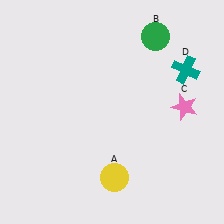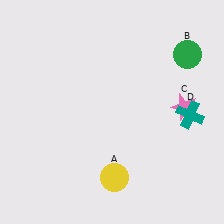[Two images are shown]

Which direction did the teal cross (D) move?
The teal cross (D) moved down.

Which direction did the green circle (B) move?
The green circle (B) moved right.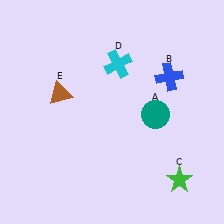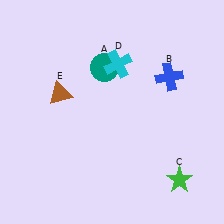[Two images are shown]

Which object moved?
The teal circle (A) moved left.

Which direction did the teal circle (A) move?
The teal circle (A) moved left.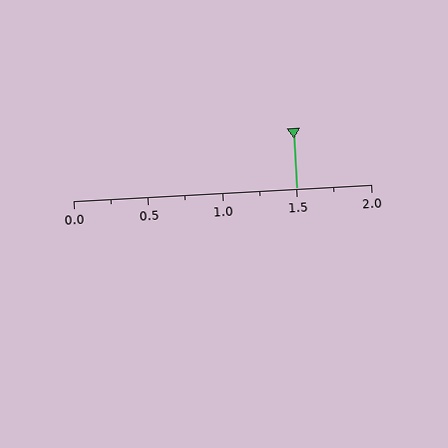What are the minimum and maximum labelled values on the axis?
The axis runs from 0.0 to 2.0.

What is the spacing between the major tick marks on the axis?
The major ticks are spaced 0.5 apart.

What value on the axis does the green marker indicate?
The marker indicates approximately 1.5.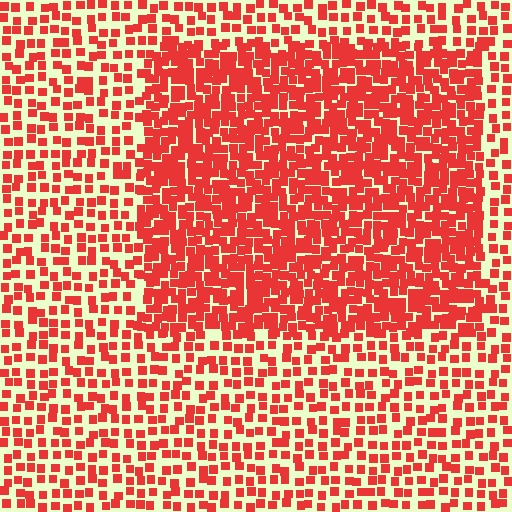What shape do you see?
I see a rectangle.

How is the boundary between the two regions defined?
The boundary is defined by a change in element density (approximately 2.1x ratio). All elements are the same color, size, and shape.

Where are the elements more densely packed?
The elements are more densely packed inside the rectangle boundary.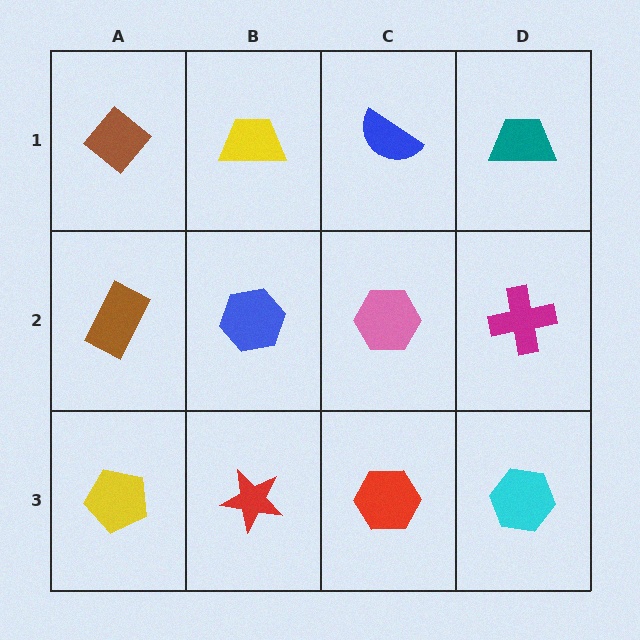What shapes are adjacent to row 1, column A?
A brown rectangle (row 2, column A), a yellow trapezoid (row 1, column B).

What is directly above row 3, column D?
A magenta cross.